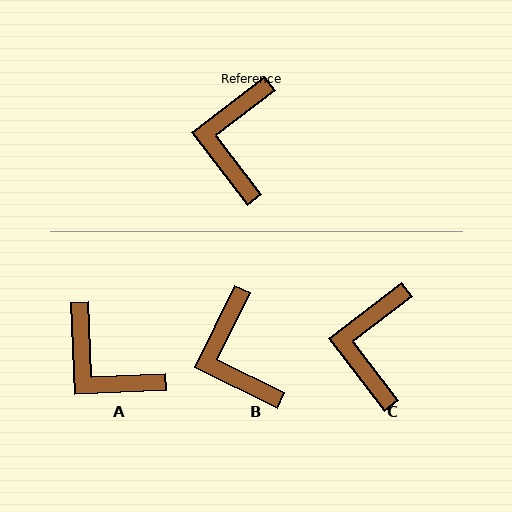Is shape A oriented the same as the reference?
No, it is off by about 55 degrees.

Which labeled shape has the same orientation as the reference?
C.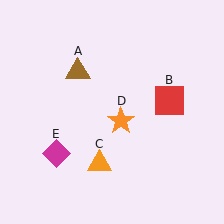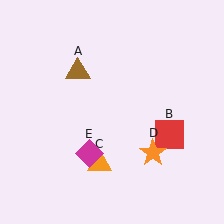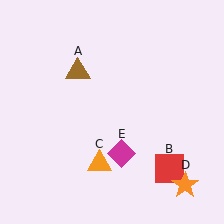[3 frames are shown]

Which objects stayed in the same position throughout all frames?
Brown triangle (object A) and orange triangle (object C) remained stationary.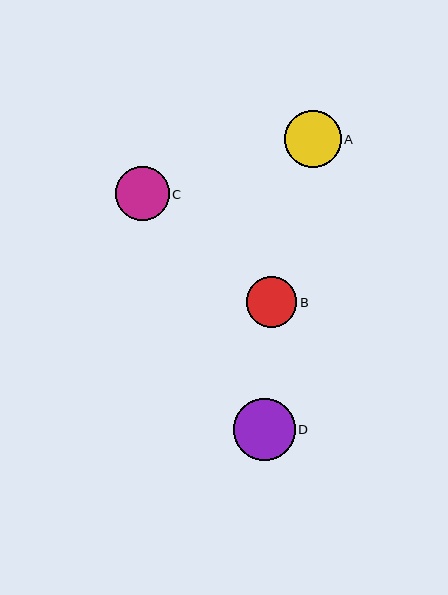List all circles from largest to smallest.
From largest to smallest: D, A, C, B.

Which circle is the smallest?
Circle B is the smallest with a size of approximately 50 pixels.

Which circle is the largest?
Circle D is the largest with a size of approximately 62 pixels.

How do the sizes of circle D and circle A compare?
Circle D and circle A are approximately the same size.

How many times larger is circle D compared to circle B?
Circle D is approximately 1.2 times the size of circle B.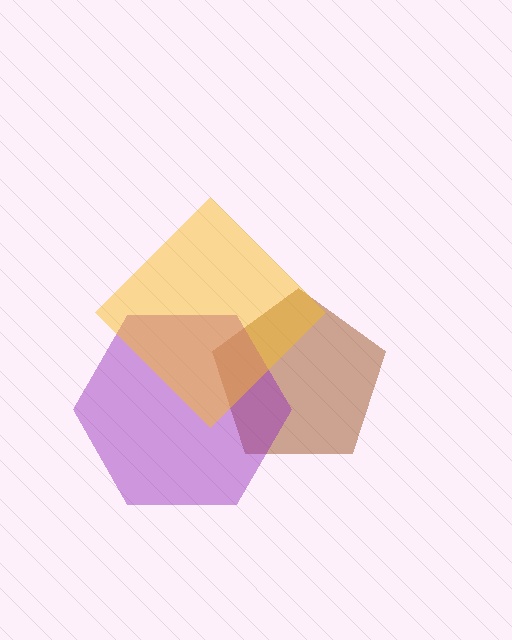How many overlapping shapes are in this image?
There are 3 overlapping shapes in the image.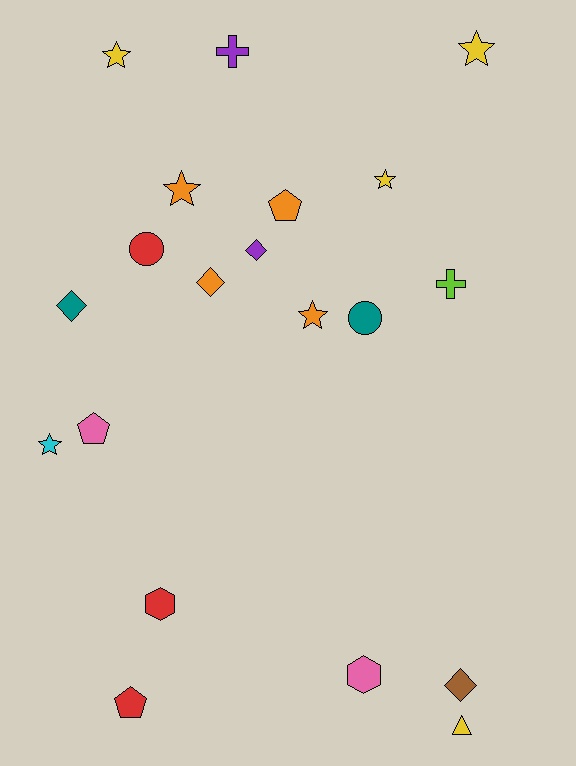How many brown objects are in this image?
There is 1 brown object.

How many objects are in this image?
There are 20 objects.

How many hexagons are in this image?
There are 2 hexagons.